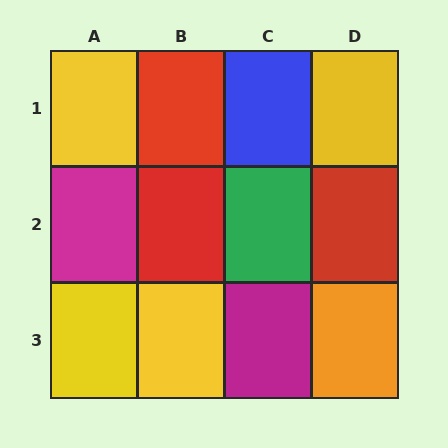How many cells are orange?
1 cell is orange.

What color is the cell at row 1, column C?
Blue.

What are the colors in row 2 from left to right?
Magenta, red, green, red.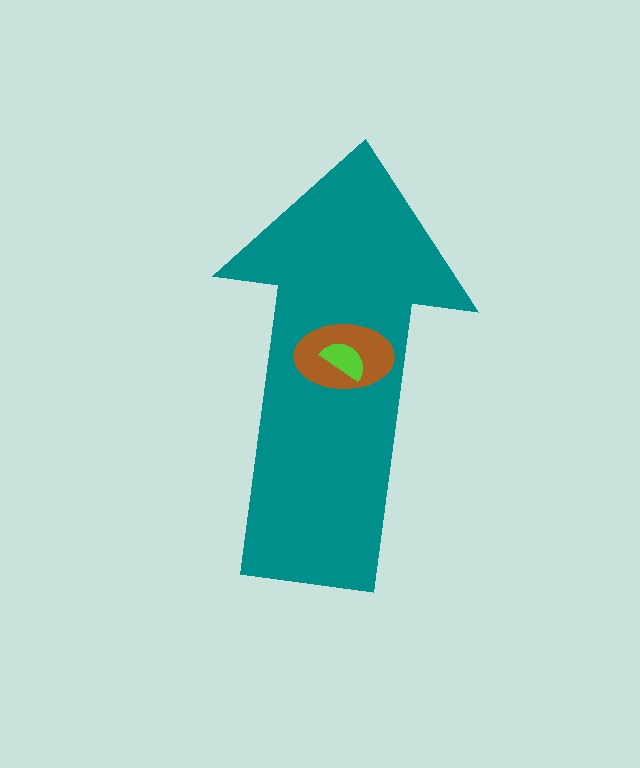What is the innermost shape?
The lime semicircle.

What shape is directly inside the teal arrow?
The brown ellipse.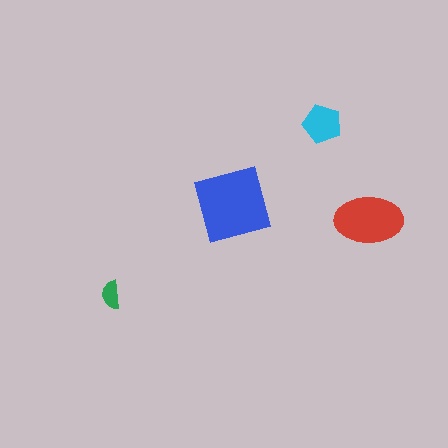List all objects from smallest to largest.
The green semicircle, the cyan pentagon, the red ellipse, the blue square.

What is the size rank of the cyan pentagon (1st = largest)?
3rd.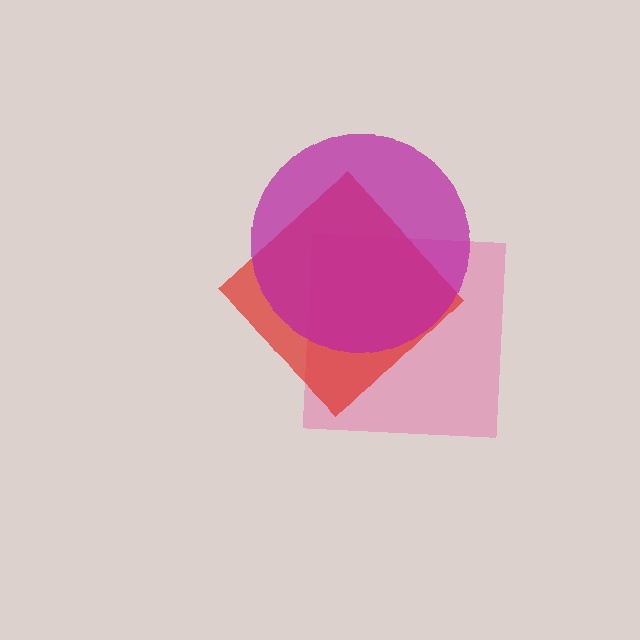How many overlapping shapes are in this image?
There are 3 overlapping shapes in the image.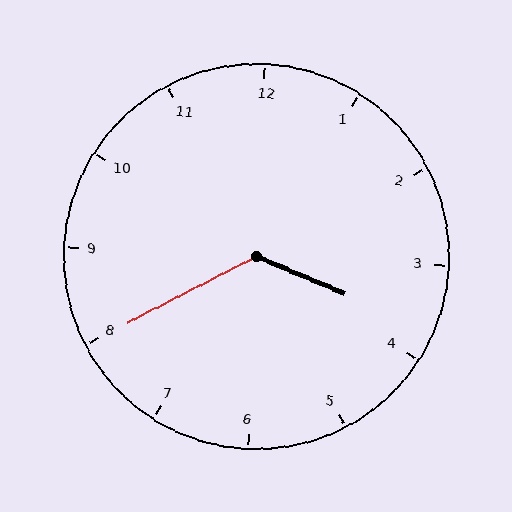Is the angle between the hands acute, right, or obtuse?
It is obtuse.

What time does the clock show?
3:40.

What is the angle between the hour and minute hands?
Approximately 130 degrees.